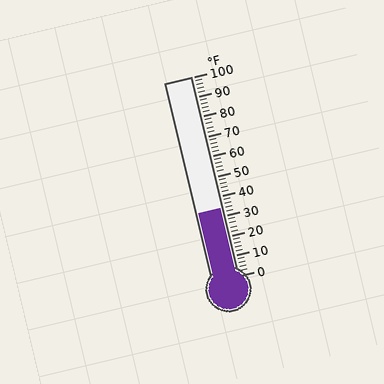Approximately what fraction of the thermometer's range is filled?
The thermometer is filled to approximately 35% of its range.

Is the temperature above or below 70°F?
The temperature is below 70°F.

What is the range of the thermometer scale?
The thermometer scale ranges from 0°F to 100°F.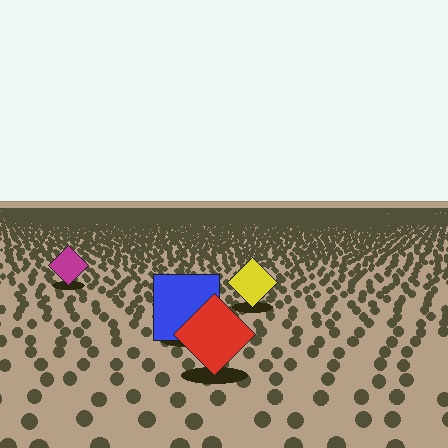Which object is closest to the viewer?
The red diamond is closest. The texture marks near it are larger and more spread out.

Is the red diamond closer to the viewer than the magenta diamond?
Yes. The red diamond is closer — you can tell from the texture gradient: the ground texture is coarser near it.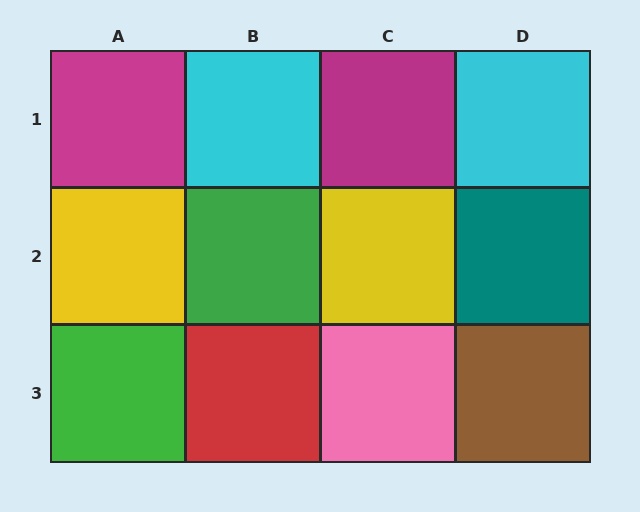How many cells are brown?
1 cell is brown.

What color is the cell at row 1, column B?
Cyan.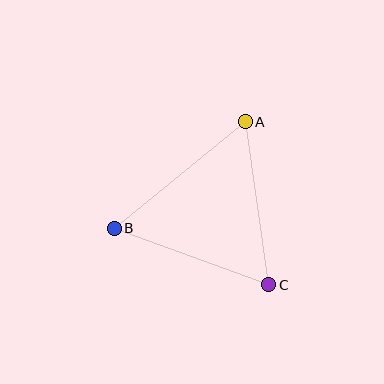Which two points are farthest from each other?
Points A and B are farthest from each other.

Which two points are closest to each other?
Points B and C are closest to each other.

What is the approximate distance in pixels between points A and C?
The distance between A and C is approximately 165 pixels.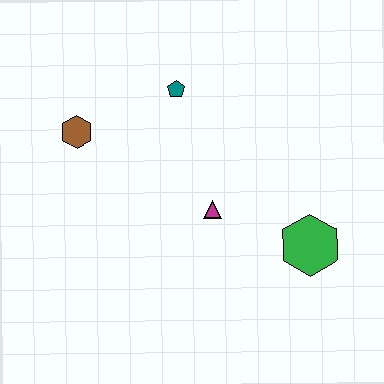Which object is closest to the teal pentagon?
The brown hexagon is closest to the teal pentagon.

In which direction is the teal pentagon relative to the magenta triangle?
The teal pentagon is above the magenta triangle.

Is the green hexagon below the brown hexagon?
Yes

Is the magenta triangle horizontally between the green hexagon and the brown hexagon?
Yes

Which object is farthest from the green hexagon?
The brown hexagon is farthest from the green hexagon.